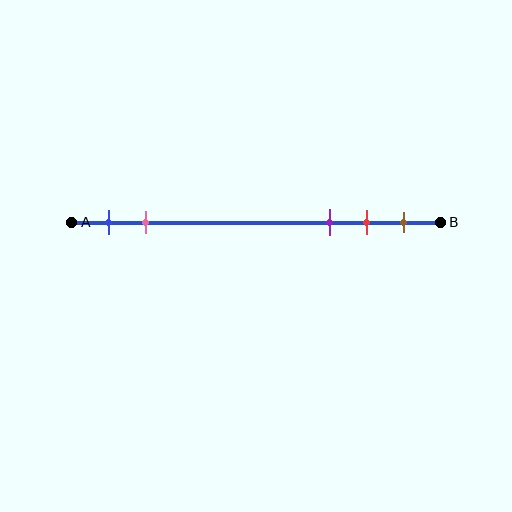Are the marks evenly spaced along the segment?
No, the marks are not evenly spaced.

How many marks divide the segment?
There are 5 marks dividing the segment.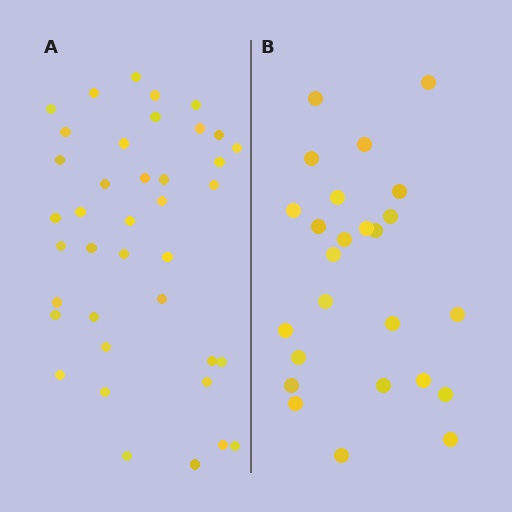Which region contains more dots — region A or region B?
Region A (the left region) has more dots.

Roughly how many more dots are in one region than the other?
Region A has approximately 15 more dots than region B.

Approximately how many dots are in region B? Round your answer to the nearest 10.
About 20 dots. (The exact count is 25, which rounds to 20.)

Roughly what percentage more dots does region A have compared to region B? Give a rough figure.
About 55% more.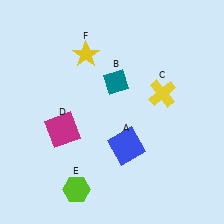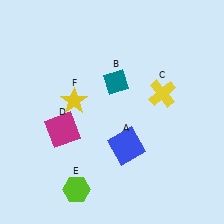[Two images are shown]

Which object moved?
The yellow star (F) moved down.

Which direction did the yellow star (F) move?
The yellow star (F) moved down.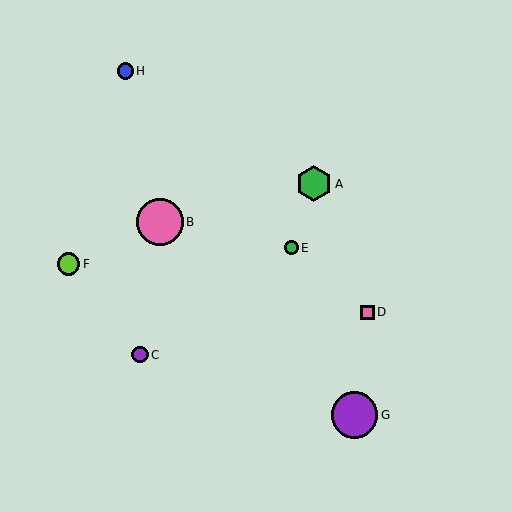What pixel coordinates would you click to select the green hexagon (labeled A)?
Click at (314, 184) to select the green hexagon A.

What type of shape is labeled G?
Shape G is a purple circle.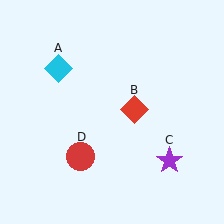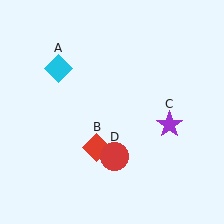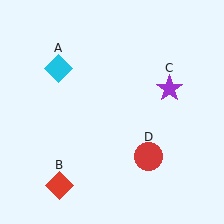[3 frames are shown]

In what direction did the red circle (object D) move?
The red circle (object D) moved right.